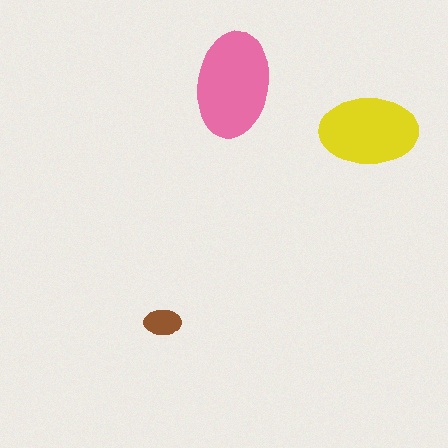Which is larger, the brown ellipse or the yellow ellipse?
The yellow one.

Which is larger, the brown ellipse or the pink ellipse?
The pink one.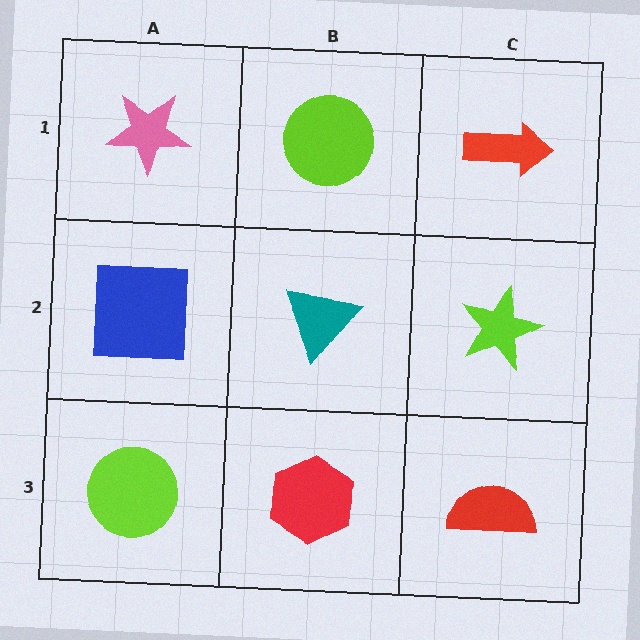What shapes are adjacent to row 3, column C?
A lime star (row 2, column C), a red hexagon (row 3, column B).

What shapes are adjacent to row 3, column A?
A blue square (row 2, column A), a red hexagon (row 3, column B).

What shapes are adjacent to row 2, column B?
A lime circle (row 1, column B), a red hexagon (row 3, column B), a blue square (row 2, column A), a lime star (row 2, column C).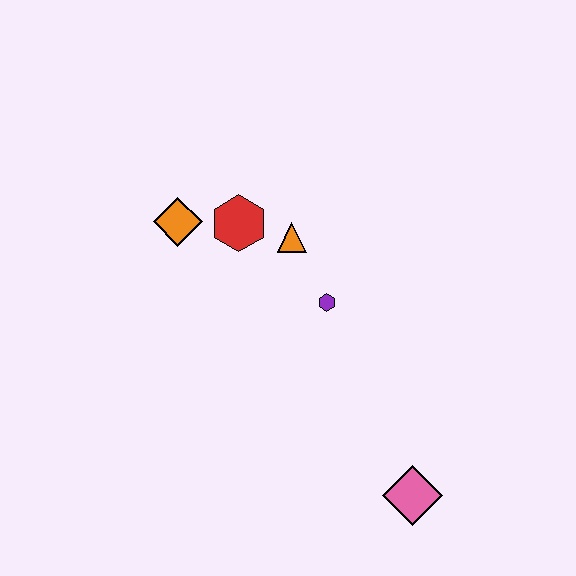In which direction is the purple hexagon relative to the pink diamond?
The purple hexagon is above the pink diamond.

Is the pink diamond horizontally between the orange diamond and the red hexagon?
No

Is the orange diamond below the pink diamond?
No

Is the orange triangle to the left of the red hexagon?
No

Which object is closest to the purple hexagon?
The orange triangle is closest to the purple hexagon.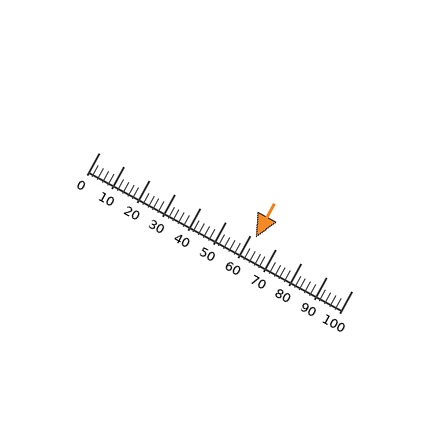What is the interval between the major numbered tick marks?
The major tick marks are spaced 10 units apart.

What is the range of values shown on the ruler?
The ruler shows values from 0 to 100.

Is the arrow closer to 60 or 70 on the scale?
The arrow is closer to 60.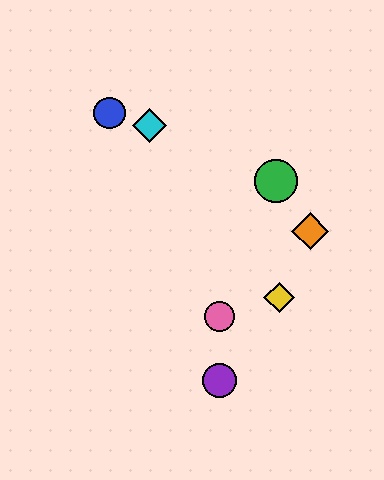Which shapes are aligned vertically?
The red circle, the purple circle, the pink circle are aligned vertically.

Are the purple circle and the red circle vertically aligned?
Yes, both are at x≈220.